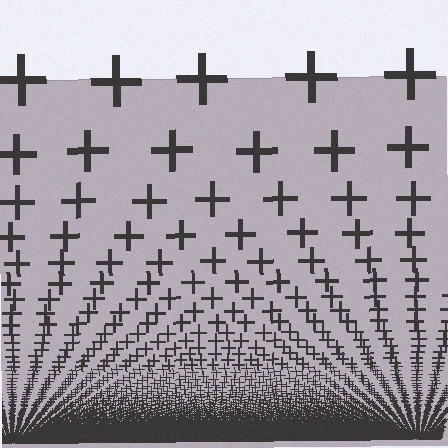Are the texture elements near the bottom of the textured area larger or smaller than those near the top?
Smaller. The gradient is inverted — elements near the bottom are smaller and denser.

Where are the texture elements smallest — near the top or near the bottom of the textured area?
Near the bottom.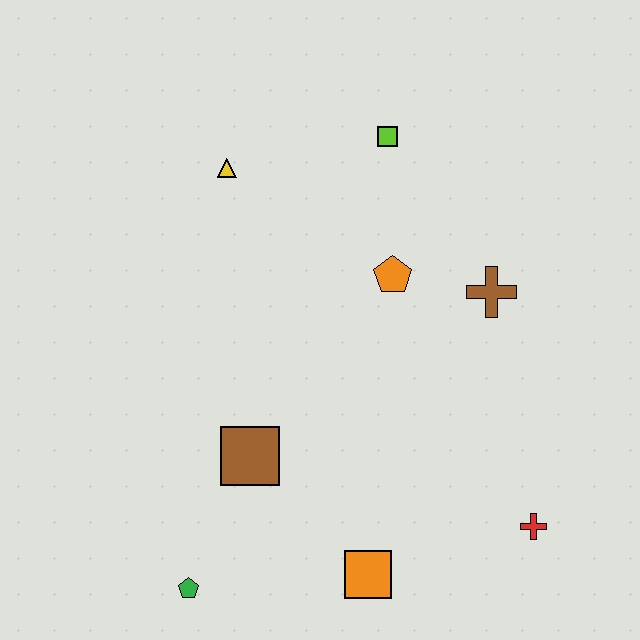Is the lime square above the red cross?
Yes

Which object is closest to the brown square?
The green pentagon is closest to the brown square.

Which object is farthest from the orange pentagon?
The green pentagon is farthest from the orange pentagon.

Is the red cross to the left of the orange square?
No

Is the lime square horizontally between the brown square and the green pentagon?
No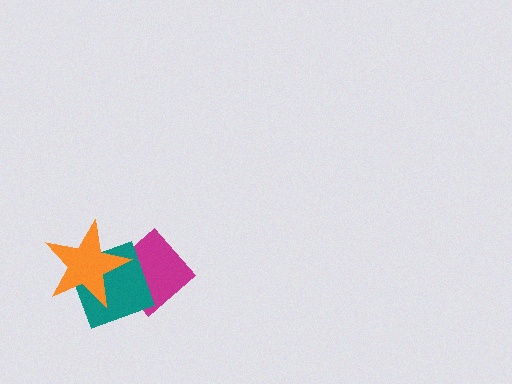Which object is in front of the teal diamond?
The orange star is in front of the teal diamond.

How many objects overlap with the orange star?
2 objects overlap with the orange star.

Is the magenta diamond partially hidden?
Yes, it is partially covered by another shape.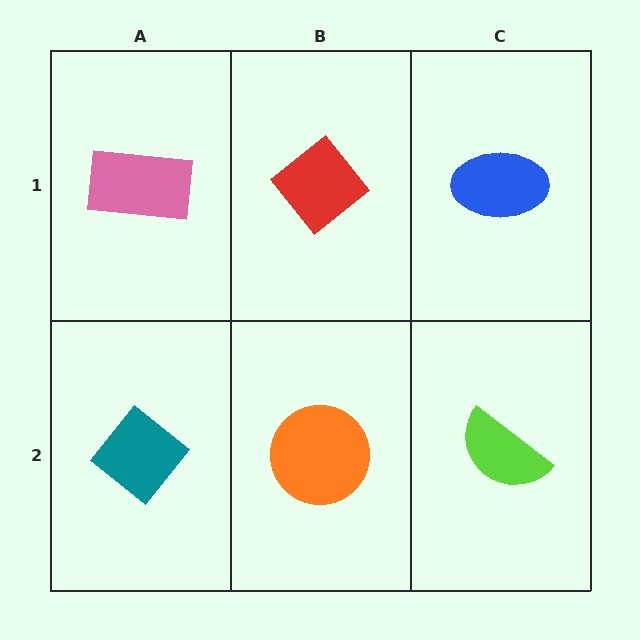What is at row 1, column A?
A pink rectangle.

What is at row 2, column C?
A lime semicircle.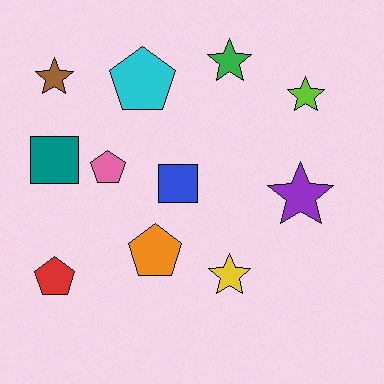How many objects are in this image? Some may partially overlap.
There are 11 objects.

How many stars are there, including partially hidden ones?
There are 5 stars.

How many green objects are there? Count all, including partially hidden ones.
There is 1 green object.